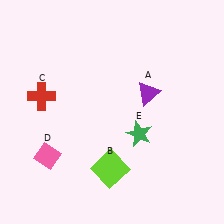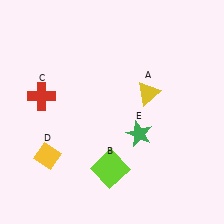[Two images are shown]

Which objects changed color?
A changed from purple to yellow. D changed from pink to yellow.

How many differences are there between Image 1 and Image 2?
There are 2 differences between the two images.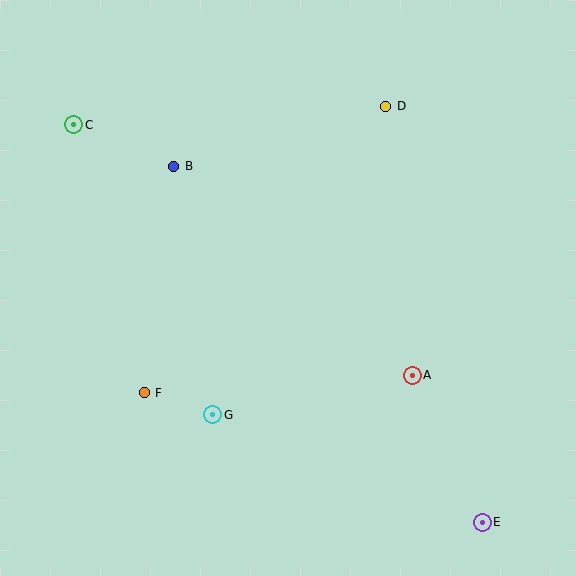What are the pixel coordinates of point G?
Point G is at (213, 415).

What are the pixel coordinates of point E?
Point E is at (482, 522).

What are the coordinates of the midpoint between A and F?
The midpoint between A and F is at (278, 384).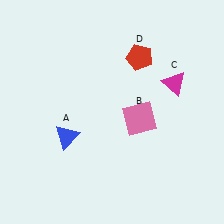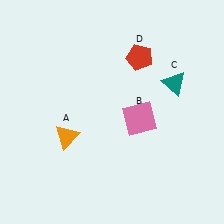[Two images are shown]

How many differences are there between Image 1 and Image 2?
There are 2 differences between the two images.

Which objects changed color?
A changed from blue to orange. C changed from magenta to teal.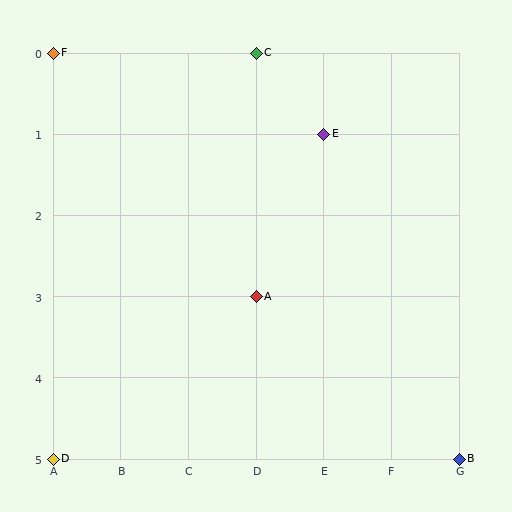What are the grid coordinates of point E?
Point E is at grid coordinates (E, 1).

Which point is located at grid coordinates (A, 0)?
Point F is at (A, 0).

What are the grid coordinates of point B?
Point B is at grid coordinates (G, 5).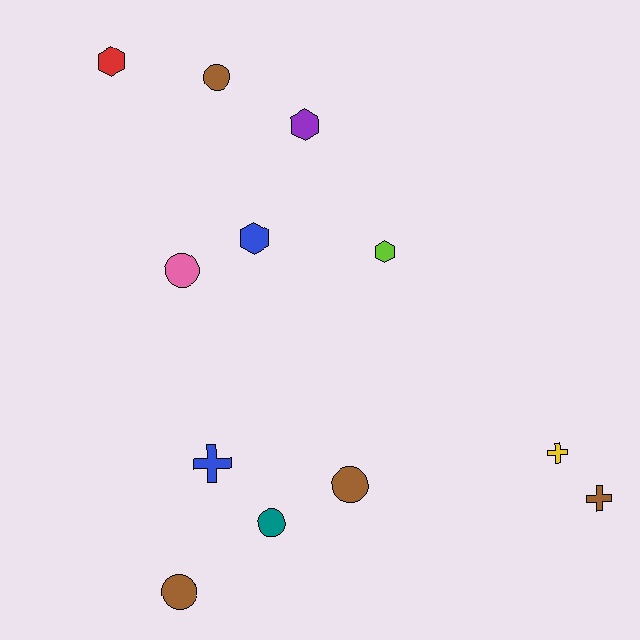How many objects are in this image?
There are 12 objects.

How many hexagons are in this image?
There are 4 hexagons.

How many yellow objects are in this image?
There is 1 yellow object.